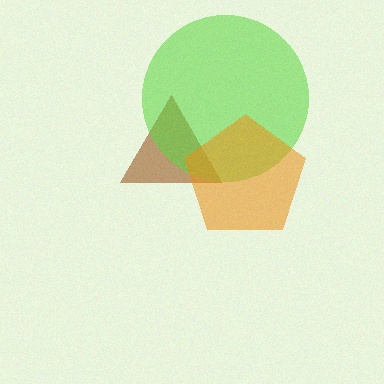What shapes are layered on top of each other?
The layered shapes are: a brown triangle, a lime circle, an orange pentagon.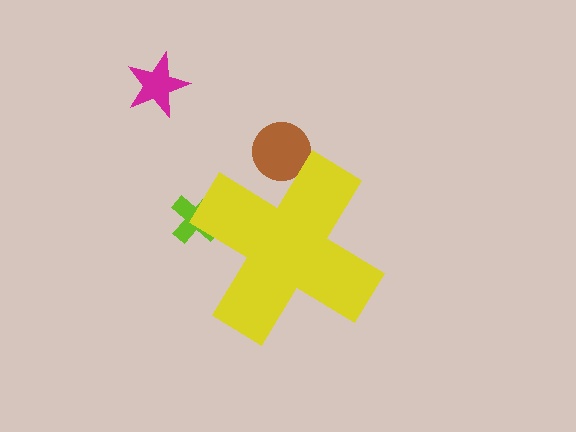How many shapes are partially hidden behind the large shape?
2 shapes are partially hidden.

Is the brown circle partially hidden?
Yes, the brown circle is partially hidden behind the yellow cross.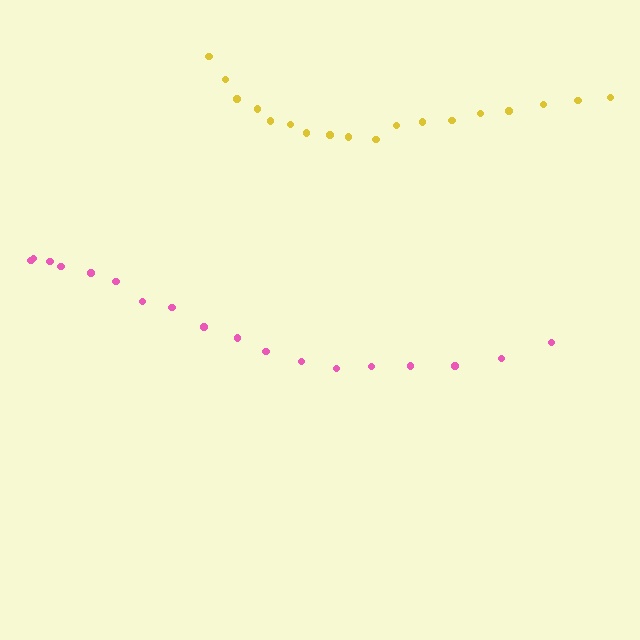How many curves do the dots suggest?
There are 2 distinct paths.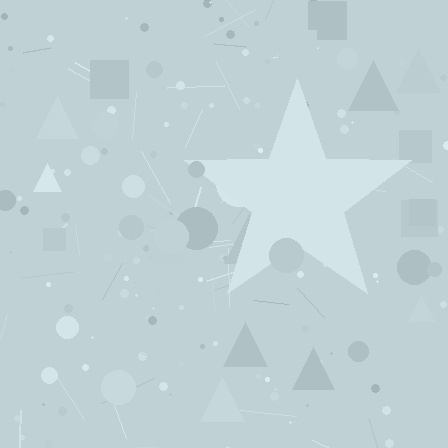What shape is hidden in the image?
A star is hidden in the image.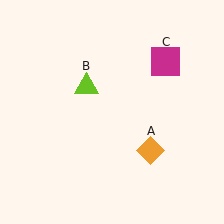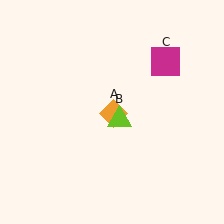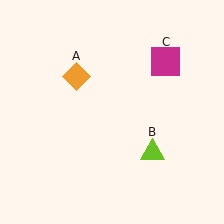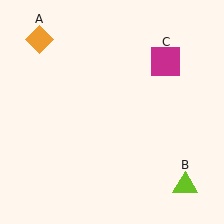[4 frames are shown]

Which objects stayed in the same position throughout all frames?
Magenta square (object C) remained stationary.